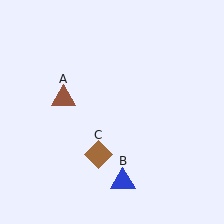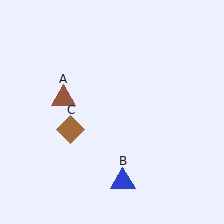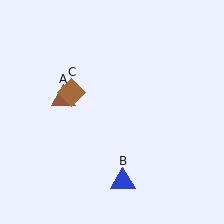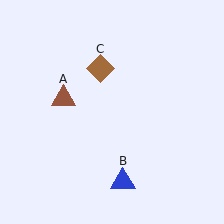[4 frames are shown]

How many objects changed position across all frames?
1 object changed position: brown diamond (object C).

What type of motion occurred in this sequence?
The brown diamond (object C) rotated clockwise around the center of the scene.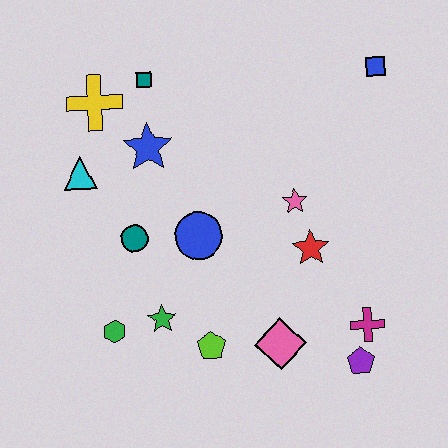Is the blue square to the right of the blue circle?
Yes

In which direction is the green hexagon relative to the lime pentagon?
The green hexagon is to the left of the lime pentagon.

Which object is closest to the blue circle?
The teal circle is closest to the blue circle.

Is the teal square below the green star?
No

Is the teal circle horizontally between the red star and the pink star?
No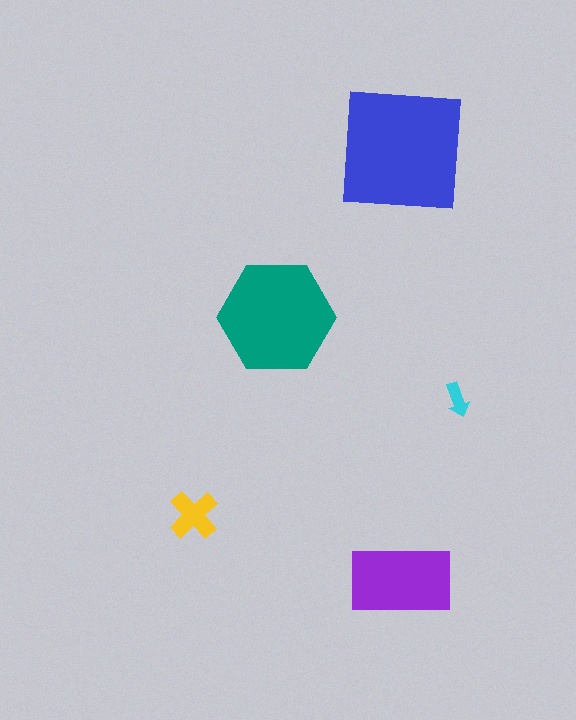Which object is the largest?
The blue square.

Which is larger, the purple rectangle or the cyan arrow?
The purple rectangle.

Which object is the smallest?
The cyan arrow.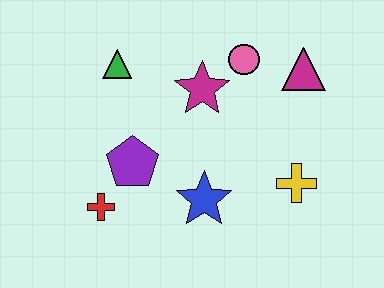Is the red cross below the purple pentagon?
Yes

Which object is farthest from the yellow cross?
The green triangle is farthest from the yellow cross.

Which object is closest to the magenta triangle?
The pink circle is closest to the magenta triangle.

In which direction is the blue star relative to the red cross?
The blue star is to the right of the red cross.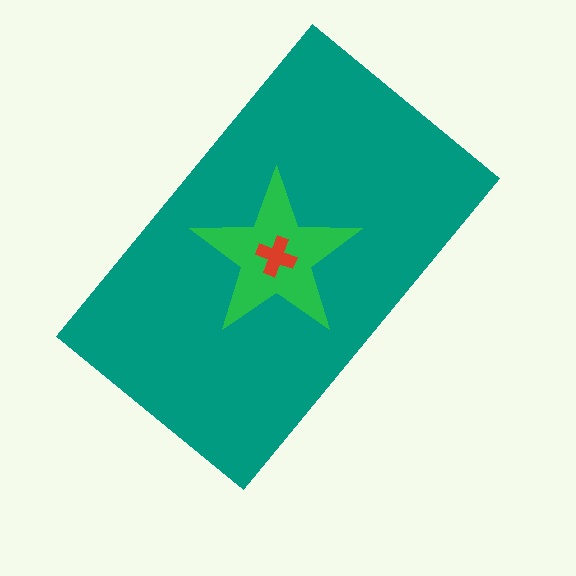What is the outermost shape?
The teal rectangle.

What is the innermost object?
The red cross.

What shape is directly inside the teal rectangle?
The green star.